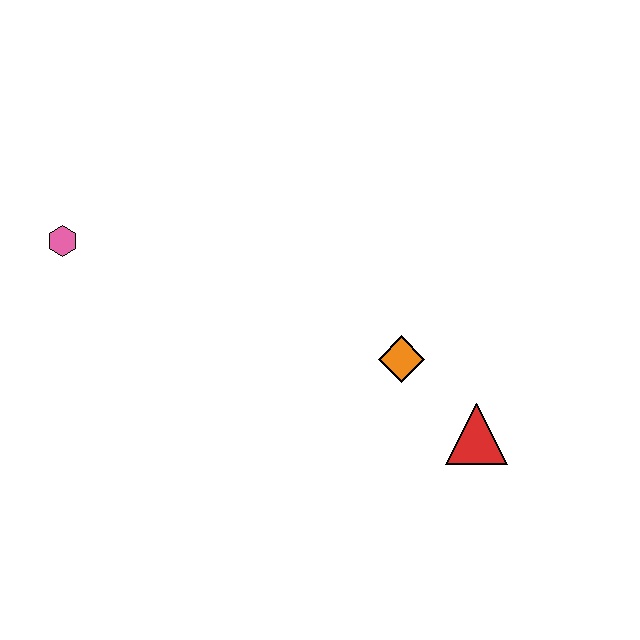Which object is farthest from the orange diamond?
The pink hexagon is farthest from the orange diamond.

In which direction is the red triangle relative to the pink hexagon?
The red triangle is to the right of the pink hexagon.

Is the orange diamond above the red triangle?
Yes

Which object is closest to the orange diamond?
The red triangle is closest to the orange diamond.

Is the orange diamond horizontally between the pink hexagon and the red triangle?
Yes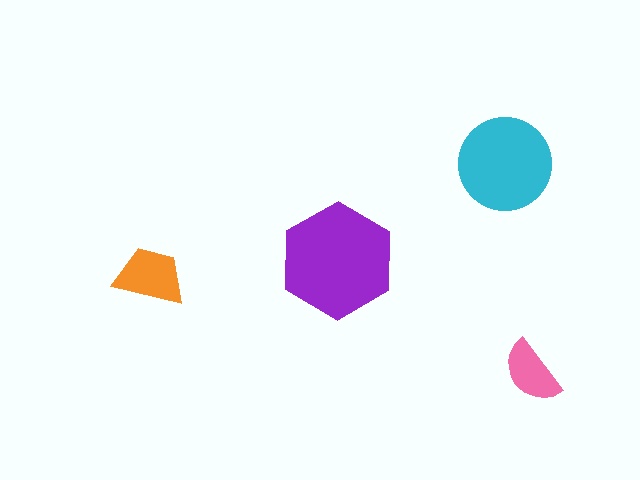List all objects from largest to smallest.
The purple hexagon, the cyan circle, the orange trapezoid, the pink semicircle.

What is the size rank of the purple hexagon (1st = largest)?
1st.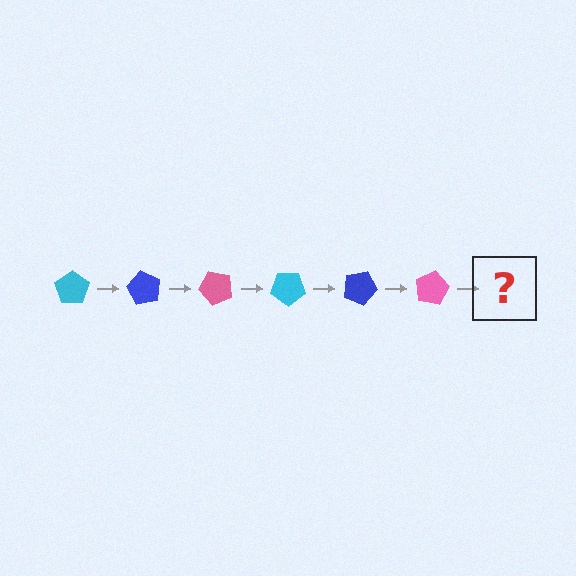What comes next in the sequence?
The next element should be a cyan pentagon, rotated 360 degrees from the start.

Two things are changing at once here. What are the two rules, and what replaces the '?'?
The two rules are that it rotates 60 degrees each step and the color cycles through cyan, blue, and pink. The '?' should be a cyan pentagon, rotated 360 degrees from the start.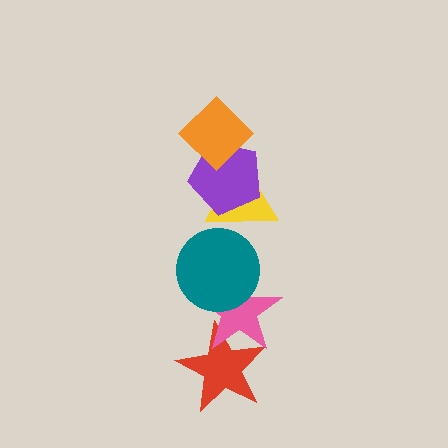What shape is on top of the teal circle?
The yellow triangle is on top of the teal circle.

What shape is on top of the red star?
The pink star is on top of the red star.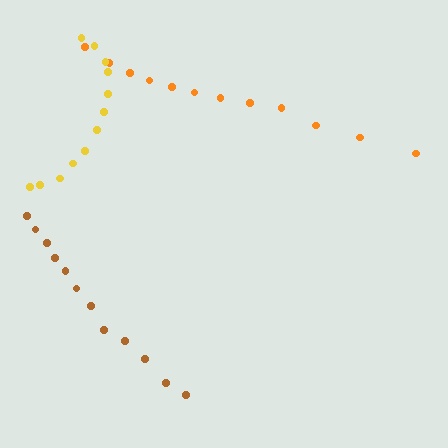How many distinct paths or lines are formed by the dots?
There are 3 distinct paths.